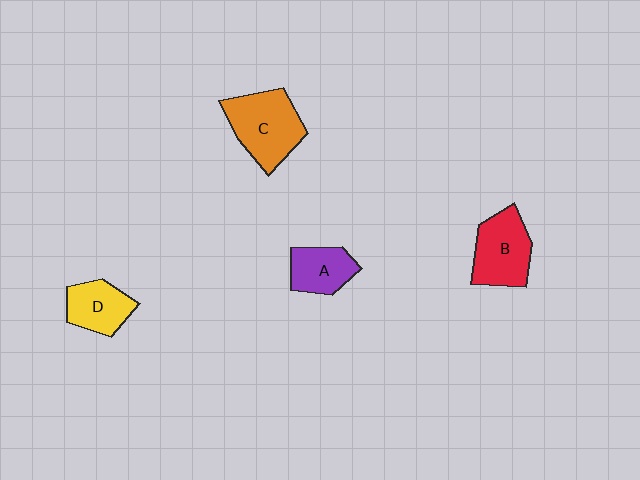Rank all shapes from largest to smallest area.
From largest to smallest: C (orange), B (red), D (yellow), A (purple).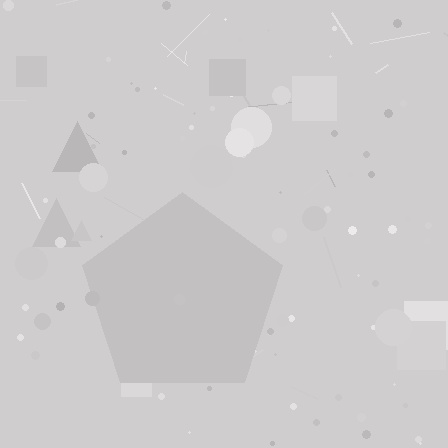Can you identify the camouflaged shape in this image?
The camouflaged shape is a pentagon.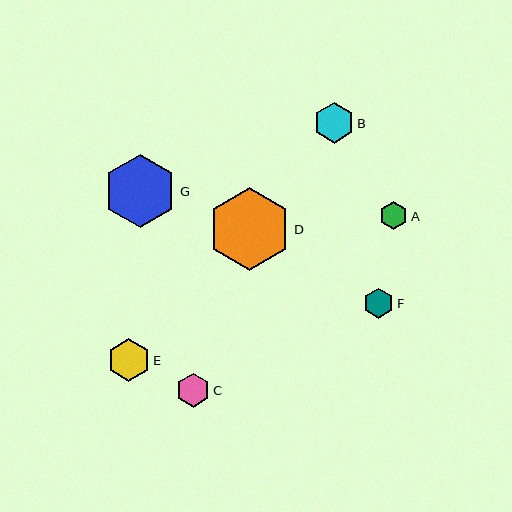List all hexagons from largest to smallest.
From largest to smallest: D, G, E, B, C, F, A.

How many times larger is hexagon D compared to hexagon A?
Hexagon D is approximately 3.0 times the size of hexagon A.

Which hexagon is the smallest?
Hexagon A is the smallest with a size of approximately 28 pixels.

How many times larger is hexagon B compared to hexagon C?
Hexagon B is approximately 1.2 times the size of hexagon C.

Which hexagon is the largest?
Hexagon D is the largest with a size of approximately 83 pixels.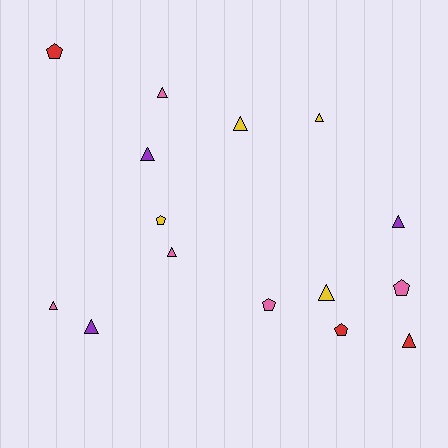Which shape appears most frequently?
Triangle, with 10 objects.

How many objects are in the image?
There are 15 objects.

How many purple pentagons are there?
There are no purple pentagons.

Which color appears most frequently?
Pink, with 5 objects.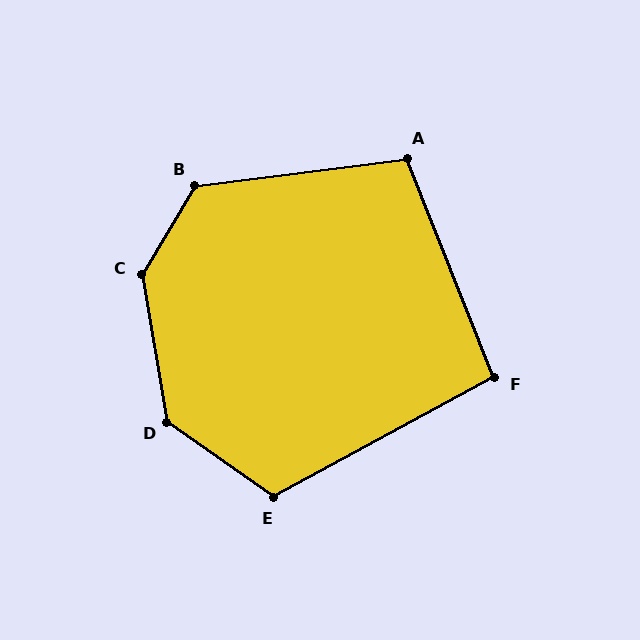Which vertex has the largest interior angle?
C, at approximately 140 degrees.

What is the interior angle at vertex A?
Approximately 104 degrees (obtuse).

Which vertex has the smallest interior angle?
F, at approximately 97 degrees.